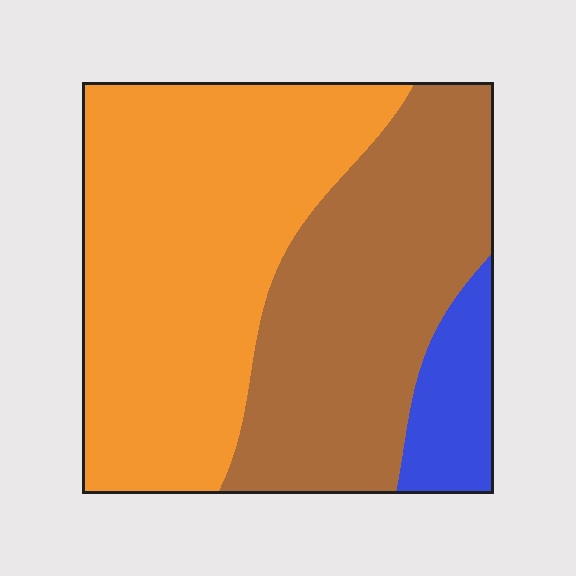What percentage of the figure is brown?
Brown covers around 40% of the figure.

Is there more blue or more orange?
Orange.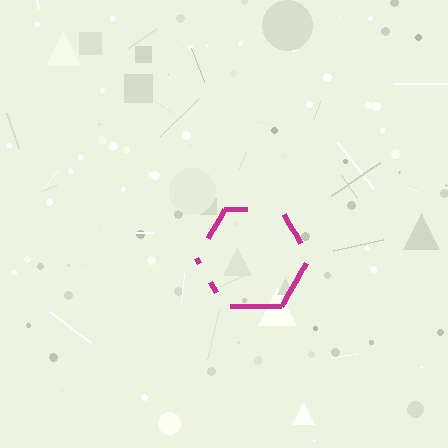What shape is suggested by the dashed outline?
The dashed outline suggests a hexagon.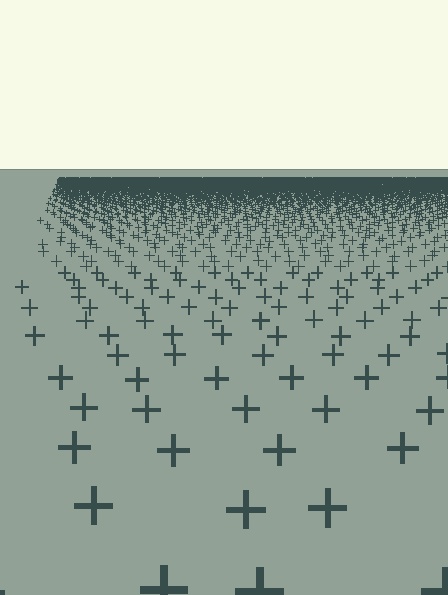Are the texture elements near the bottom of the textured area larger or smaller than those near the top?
Larger. Near the bottom, elements are closer to the viewer and appear at a bigger on-screen size.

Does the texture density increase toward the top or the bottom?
Density increases toward the top.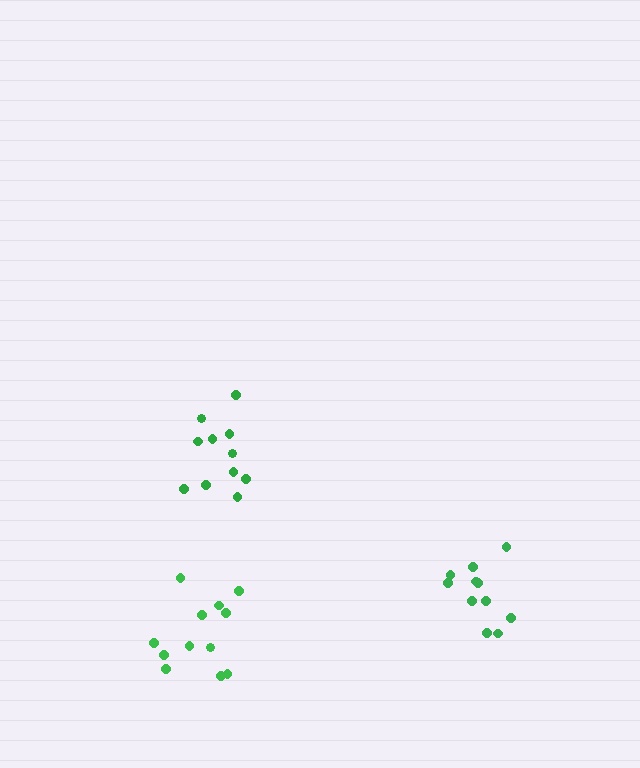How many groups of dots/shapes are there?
There are 3 groups.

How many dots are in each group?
Group 1: 11 dots, Group 2: 11 dots, Group 3: 12 dots (34 total).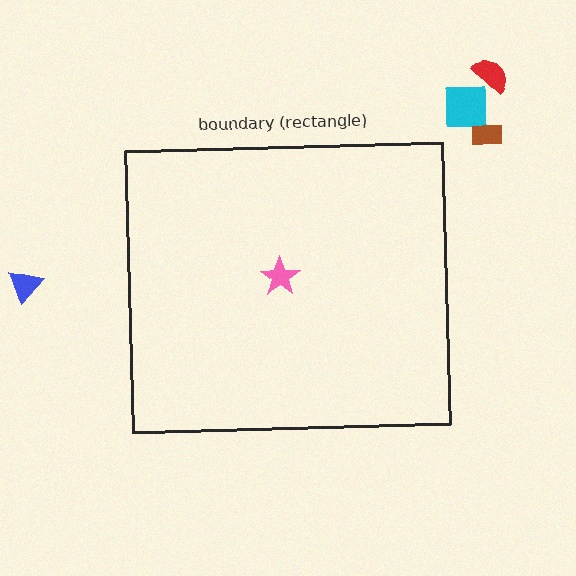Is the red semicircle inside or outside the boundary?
Outside.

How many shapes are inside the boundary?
1 inside, 4 outside.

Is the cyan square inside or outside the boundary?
Outside.